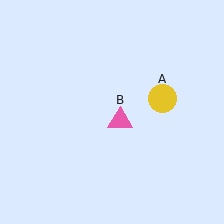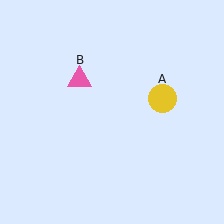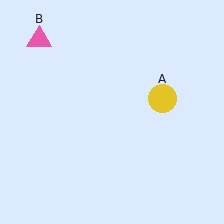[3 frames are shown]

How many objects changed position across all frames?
1 object changed position: pink triangle (object B).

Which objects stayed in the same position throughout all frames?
Yellow circle (object A) remained stationary.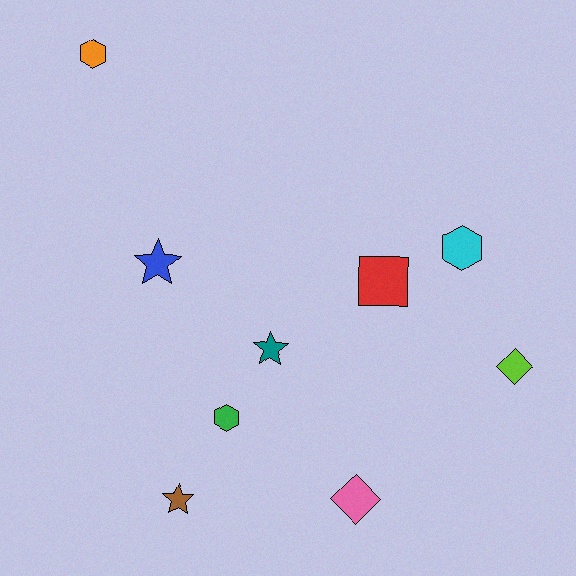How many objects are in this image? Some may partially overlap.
There are 9 objects.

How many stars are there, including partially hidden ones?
There are 3 stars.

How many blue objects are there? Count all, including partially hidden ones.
There is 1 blue object.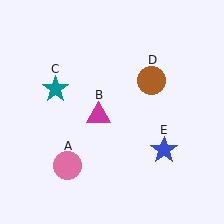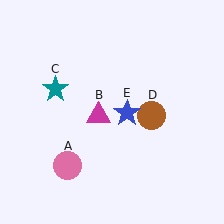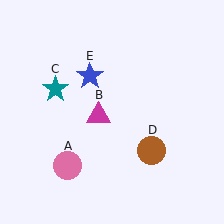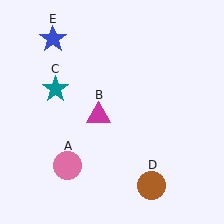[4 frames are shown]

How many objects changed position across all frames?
2 objects changed position: brown circle (object D), blue star (object E).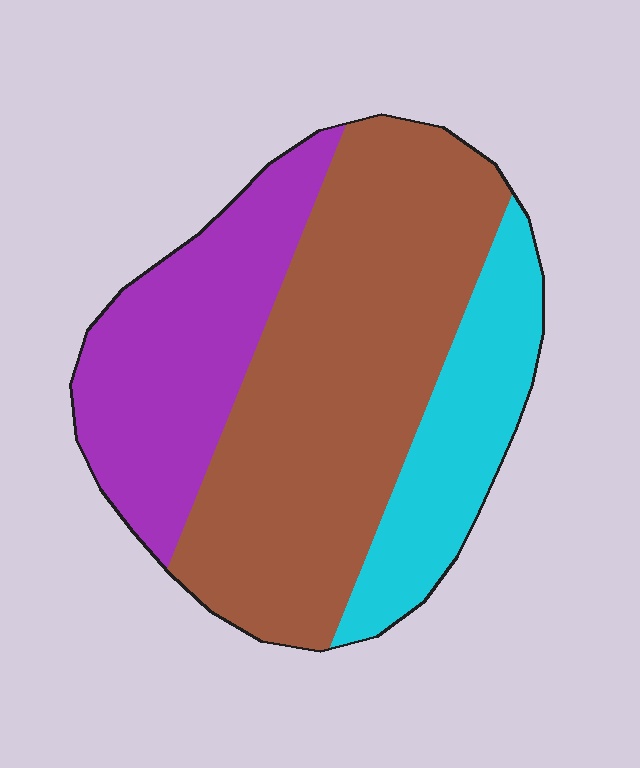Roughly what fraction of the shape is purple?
Purple takes up about one quarter (1/4) of the shape.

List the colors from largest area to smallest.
From largest to smallest: brown, purple, cyan.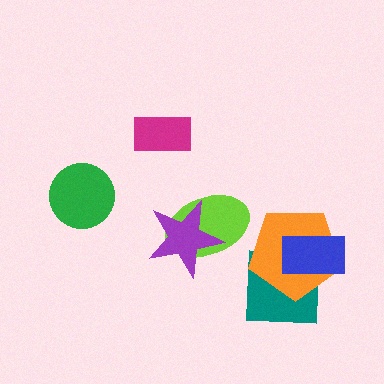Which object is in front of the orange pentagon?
The blue rectangle is in front of the orange pentagon.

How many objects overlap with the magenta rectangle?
0 objects overlap with the magenta rectangle.